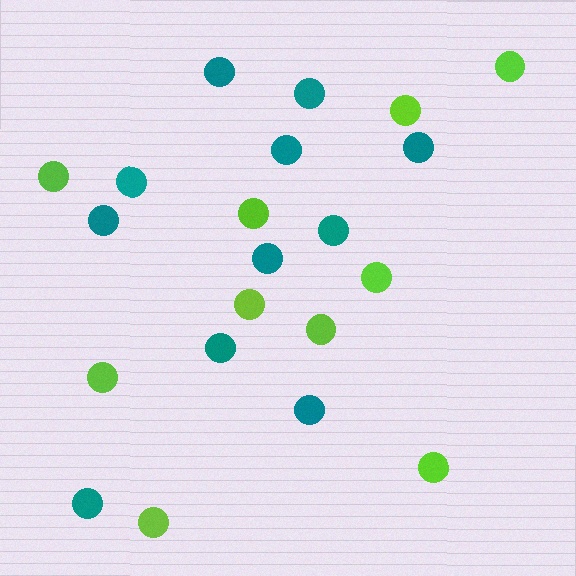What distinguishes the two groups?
There are 2 groups: one group of teal circles (11) and one group of lime circles (10).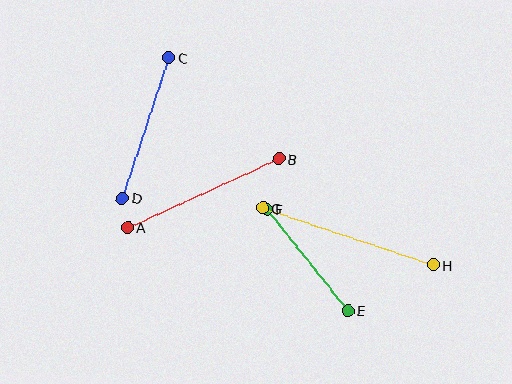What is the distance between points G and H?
The distance is approximately 180 pixels.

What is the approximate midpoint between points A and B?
The midpoint is at approximately (203, 193) pixels.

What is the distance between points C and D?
The distance is approximately 148 pixels.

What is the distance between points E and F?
The distance is approximately 130 pixels.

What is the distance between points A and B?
The distance is approximately 166 pixels.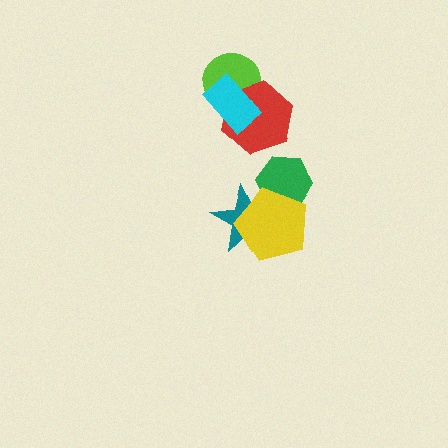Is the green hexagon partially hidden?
Yes, it is partially covered by another shape.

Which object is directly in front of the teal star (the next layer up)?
The green hexagon is directly in front of the teal star.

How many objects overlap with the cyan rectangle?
2 objects overlap with the cyan rectangle.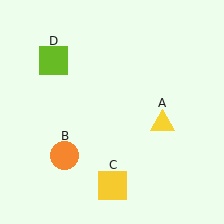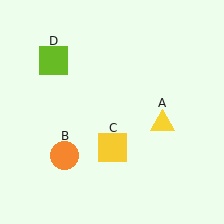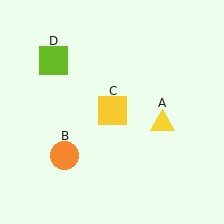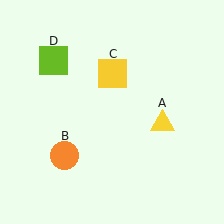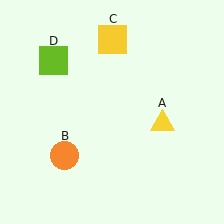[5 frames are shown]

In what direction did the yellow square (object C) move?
The yellow square (object C) moved up.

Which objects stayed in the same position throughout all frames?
Yellow triangle (object A) and orange circle (object B) and lime square (object D) remained stationary.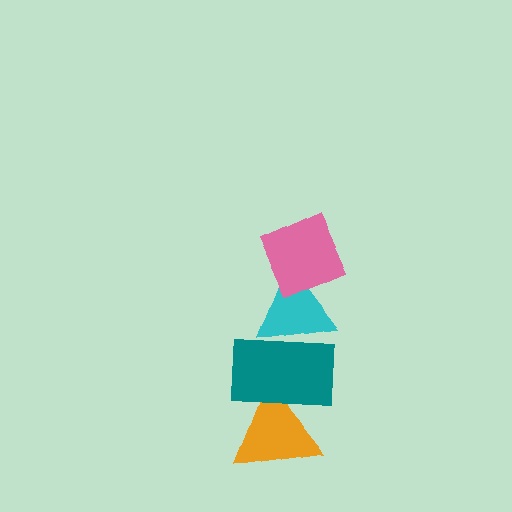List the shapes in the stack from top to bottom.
From top to bottom: the pink diamond, the cyan triangle, the teal rectangle, the orange triangle.